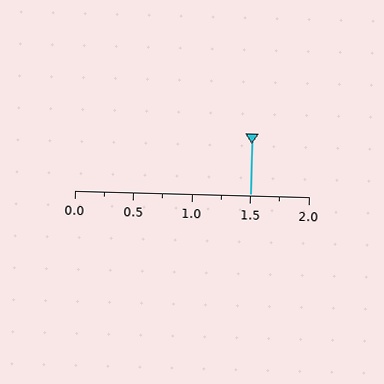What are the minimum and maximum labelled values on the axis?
The axis runs from 0.0 to 2.0.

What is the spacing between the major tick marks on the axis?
The major ticks are spaced 0.5 apart.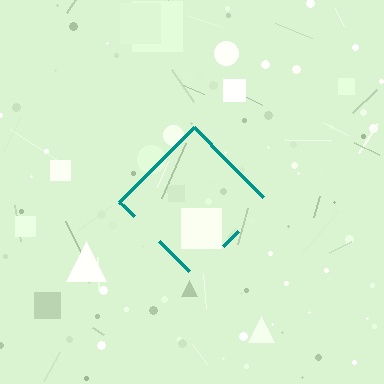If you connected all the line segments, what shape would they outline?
They would outline a diamond.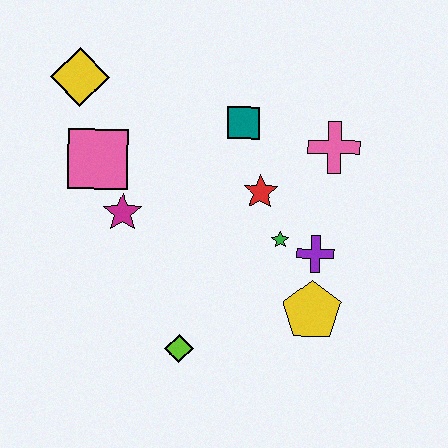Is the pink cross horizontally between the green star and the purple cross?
No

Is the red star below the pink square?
Yes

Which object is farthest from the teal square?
The lime diamond is farthest from the teal square.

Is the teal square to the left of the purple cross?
Yes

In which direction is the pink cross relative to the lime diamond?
The pink cross is above the lime diamond.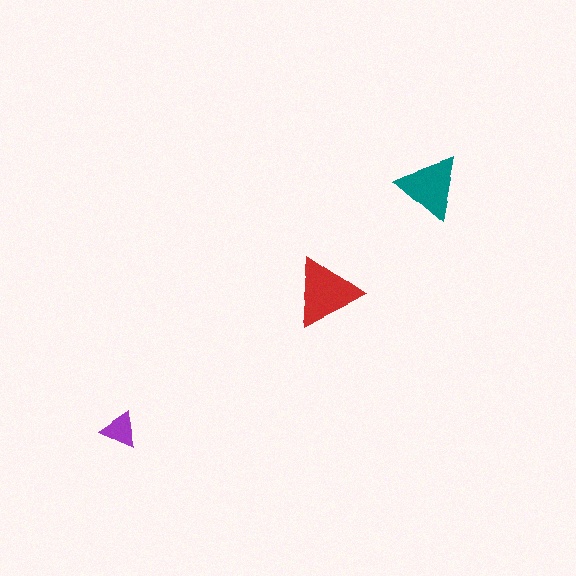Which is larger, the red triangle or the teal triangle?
The red one.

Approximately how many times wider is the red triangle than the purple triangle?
About 2 times wider.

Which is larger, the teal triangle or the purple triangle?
The teal one.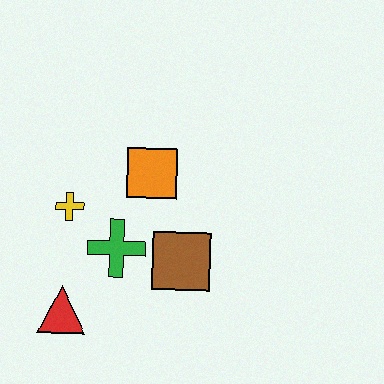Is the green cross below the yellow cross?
Yes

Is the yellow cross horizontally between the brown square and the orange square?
No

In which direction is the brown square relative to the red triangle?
The brown square is to the right of the red triangle.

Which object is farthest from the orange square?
The red triangle is farthest from the orange square.